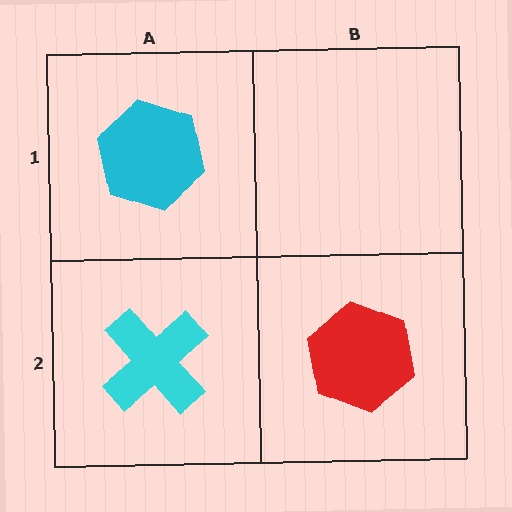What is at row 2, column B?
A red hexagon.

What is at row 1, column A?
A cyan hexagon.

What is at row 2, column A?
A cyan cross.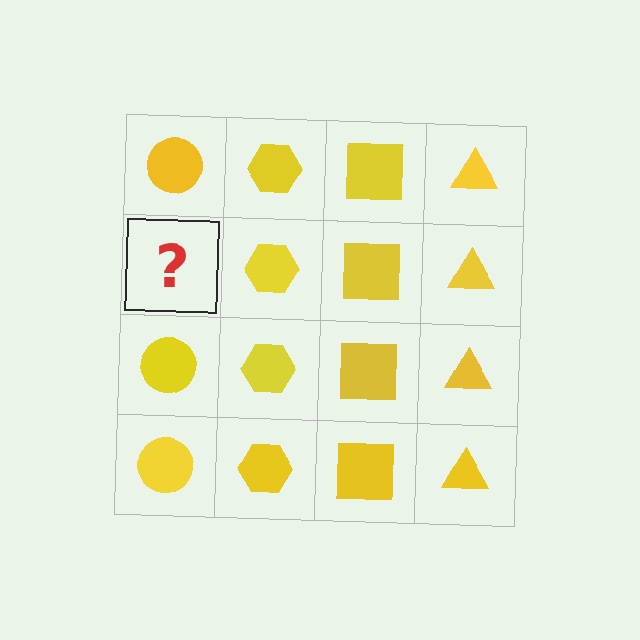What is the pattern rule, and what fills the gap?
The rule is that each column has a consistent shape. The gap should be filled with a yellow circle.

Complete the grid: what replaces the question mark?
The question mark should be replaced with a yellow circle.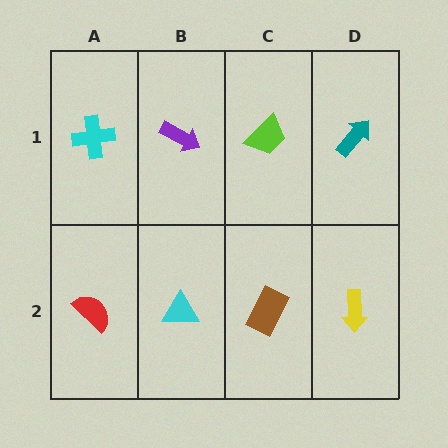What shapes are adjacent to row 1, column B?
A cyan triangle (row 2, column B), a cyan cross (row 1, column A), a lime trapezoid (row 1, column C).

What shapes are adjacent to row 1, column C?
A brown rectangle (row 2, column C), a purple arrow (row 1, column B), a teal arrow (row 1, column D).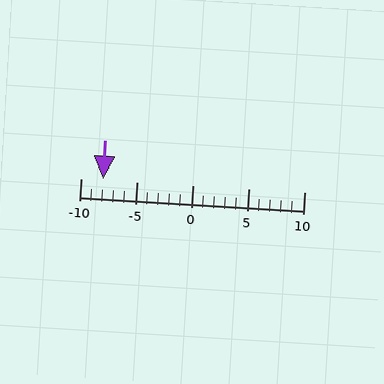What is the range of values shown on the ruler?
The ruler shows values from -10 to 10.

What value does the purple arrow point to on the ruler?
The purple arrow points to approximately -8.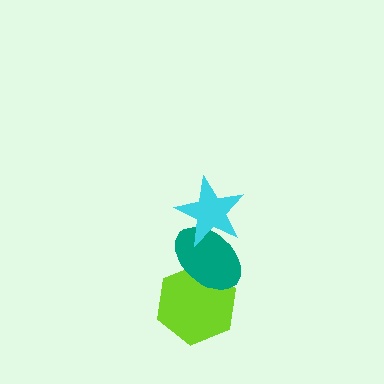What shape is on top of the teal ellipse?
The cyan star is on top of the teal ellipse.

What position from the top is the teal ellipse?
The teal ellipse is 2nd from the top.